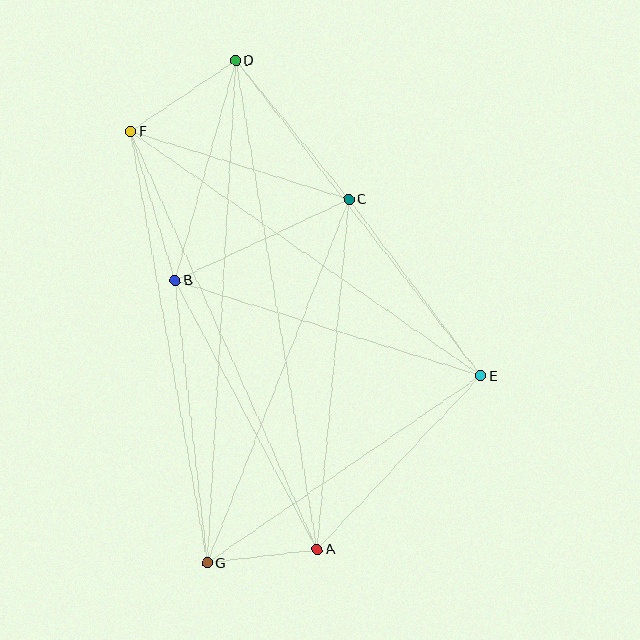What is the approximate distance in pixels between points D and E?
The distance between D and E is approximately 399 pixels.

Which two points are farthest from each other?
Points D and G are farthest from each other.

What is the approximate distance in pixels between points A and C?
The distance between A and C is approximately 351 pixels.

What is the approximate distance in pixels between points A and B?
The distance between A and B is approximately 304 pixels.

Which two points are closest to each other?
Points A and G are closest to each other.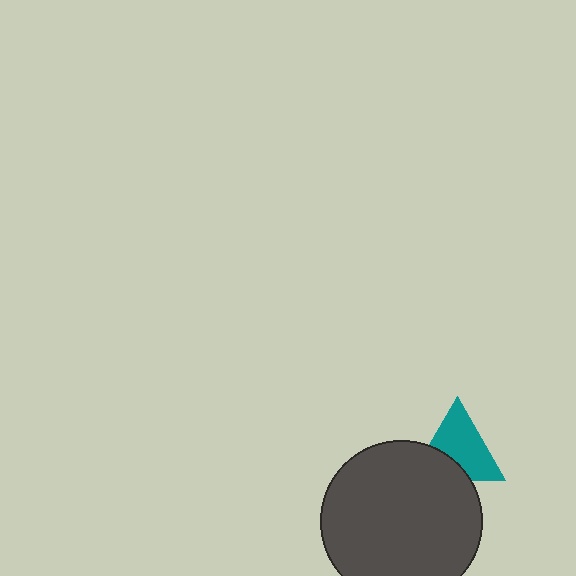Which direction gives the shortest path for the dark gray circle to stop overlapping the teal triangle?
Moving down gives the shortest separation.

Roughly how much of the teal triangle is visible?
Most of it is visible (roughly 67%).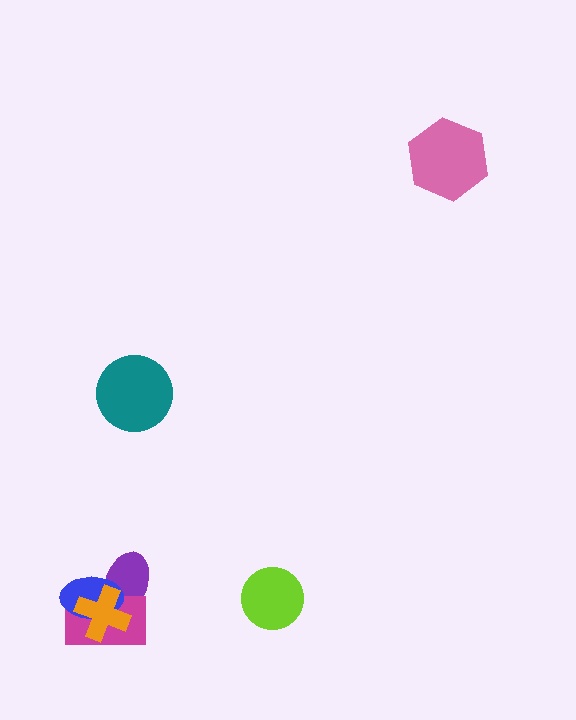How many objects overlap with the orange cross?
3 objects overlap with the orange cross.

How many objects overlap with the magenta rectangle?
3 objects overlap with the magenta rectangle.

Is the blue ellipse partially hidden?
Yes, it is partially covered by another shape.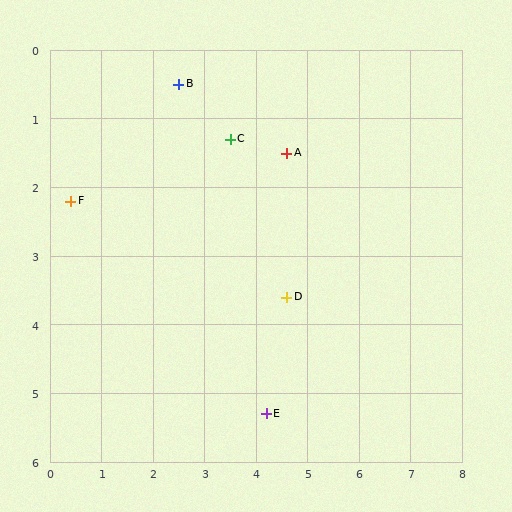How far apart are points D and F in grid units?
Points D and F are about 4.4 grid units apart.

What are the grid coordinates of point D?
Point D is at approximately (4.6, 3.6).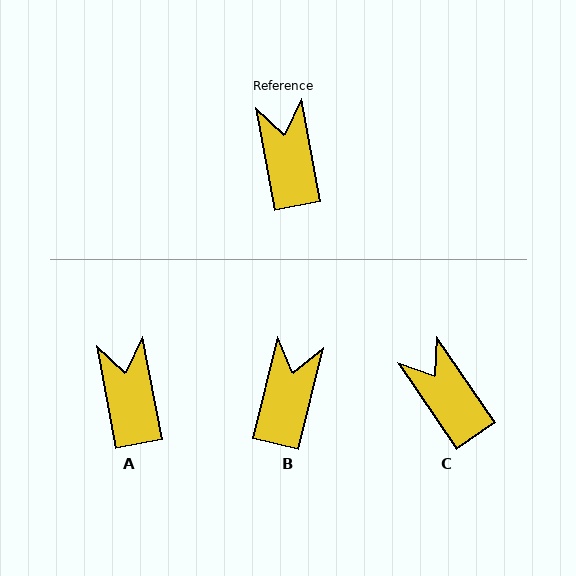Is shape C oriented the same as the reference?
No, it is off by about 24 degrees.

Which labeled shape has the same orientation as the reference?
A.